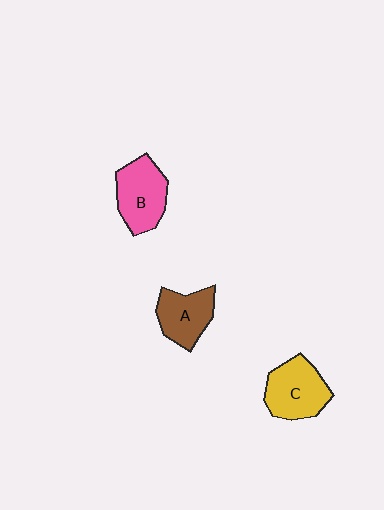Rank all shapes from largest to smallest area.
From largest to smallest: C (yellow), B (pink), A (brown).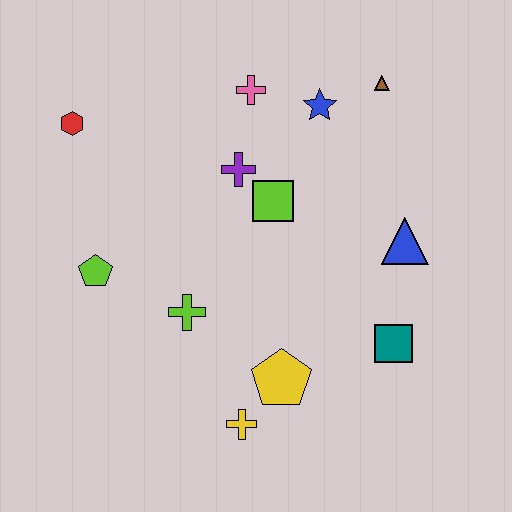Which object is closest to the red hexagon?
The lime pentagon is closest to the red hexagon.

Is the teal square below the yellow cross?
No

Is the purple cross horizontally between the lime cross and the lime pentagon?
No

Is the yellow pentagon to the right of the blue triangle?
No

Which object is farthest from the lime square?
The yellow cross is farthest from the lime square.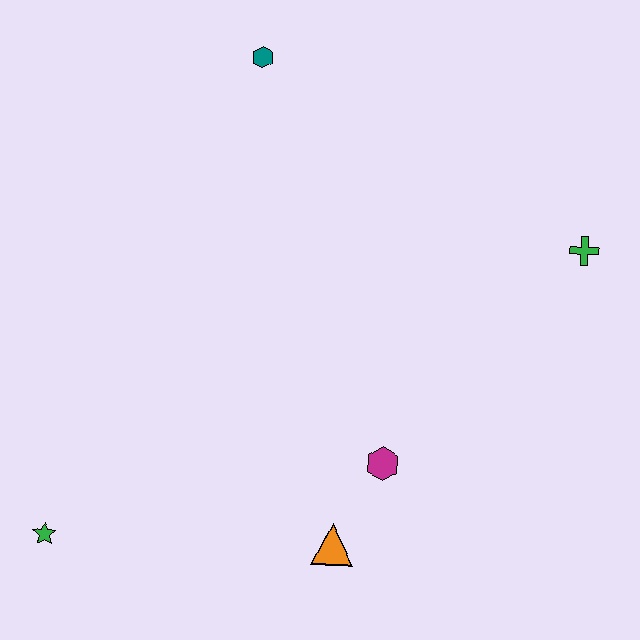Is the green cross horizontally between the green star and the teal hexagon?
No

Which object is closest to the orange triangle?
The magenta hexagon is closest to the orange triangle.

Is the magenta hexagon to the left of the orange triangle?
No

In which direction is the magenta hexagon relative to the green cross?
The magenta hexagon is below the green cross.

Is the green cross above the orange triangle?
Yes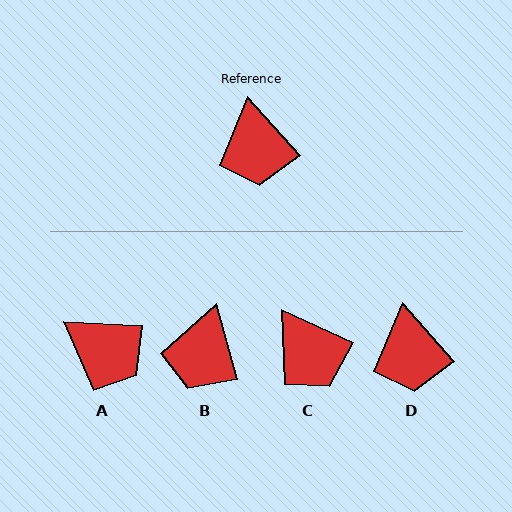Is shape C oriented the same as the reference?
No, it is off by about 24 degrees.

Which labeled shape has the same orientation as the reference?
D.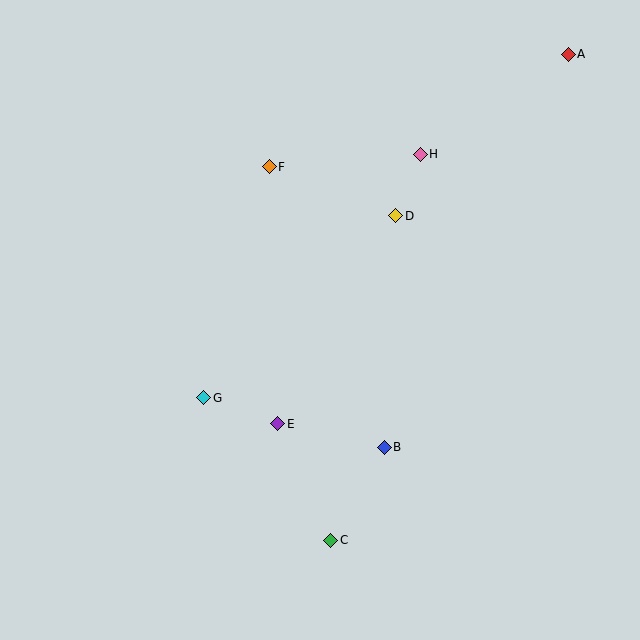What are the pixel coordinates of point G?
Point G is at (204, 398).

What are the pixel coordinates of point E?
Point E is at (278, 424).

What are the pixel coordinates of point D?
Point D is at (395, 216).